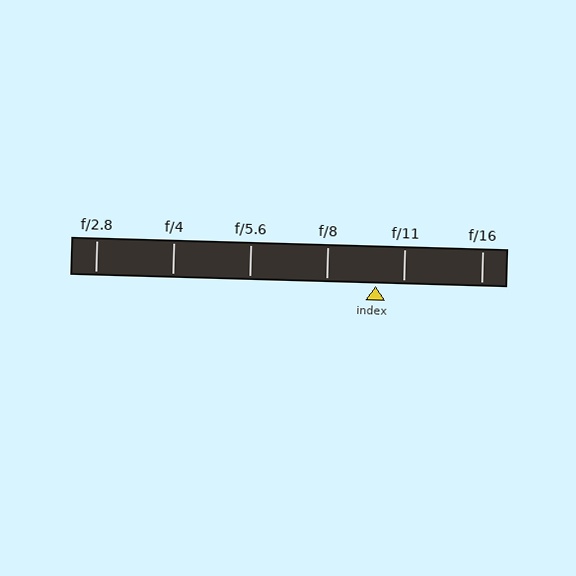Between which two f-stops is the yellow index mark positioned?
The index mark is between f/8 and f/11.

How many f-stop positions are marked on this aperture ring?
There are 6 f-stop positions marked.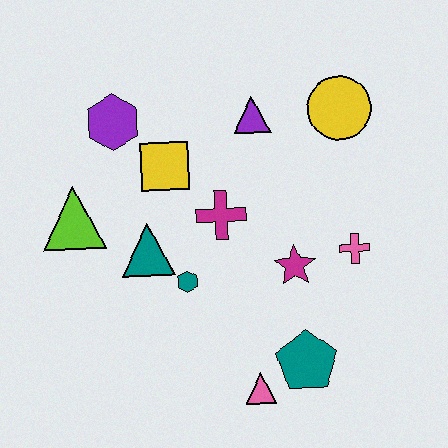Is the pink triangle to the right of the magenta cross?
Yes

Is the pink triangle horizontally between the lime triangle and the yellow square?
No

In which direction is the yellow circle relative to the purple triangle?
The yellow circle is to the right of the purple triangle.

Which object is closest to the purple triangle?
The yellow circle is closest to the purple triangle.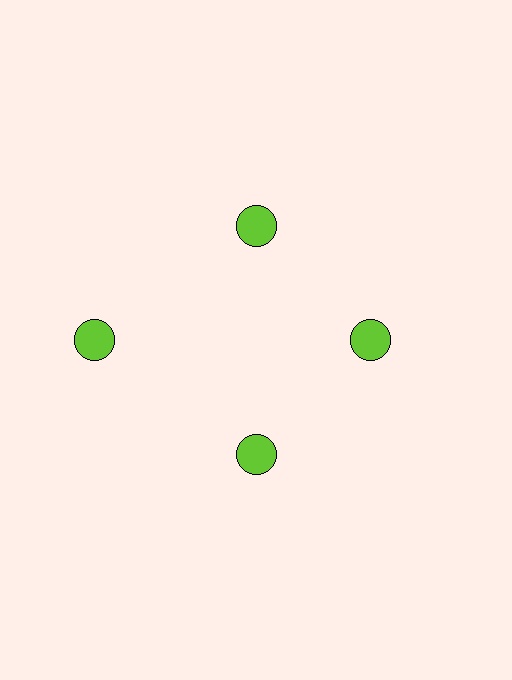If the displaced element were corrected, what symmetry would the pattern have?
It would have 4-fold rotational symmetry — the pattern would map onto itself every 90 degrees.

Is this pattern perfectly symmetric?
No. The 4 lime circles are arranged in a ring, but one element near the 9 o'clock position is pushed outward from the center, breaking the 4-fold rotational symmetry.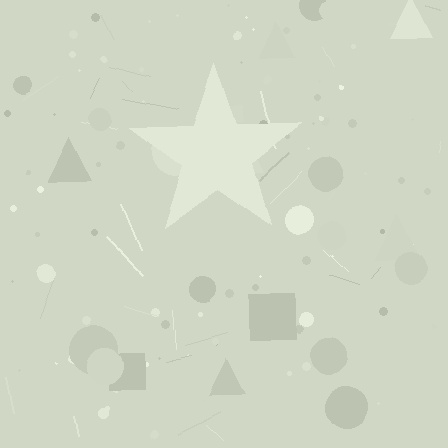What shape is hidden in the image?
A star is hidden in the image.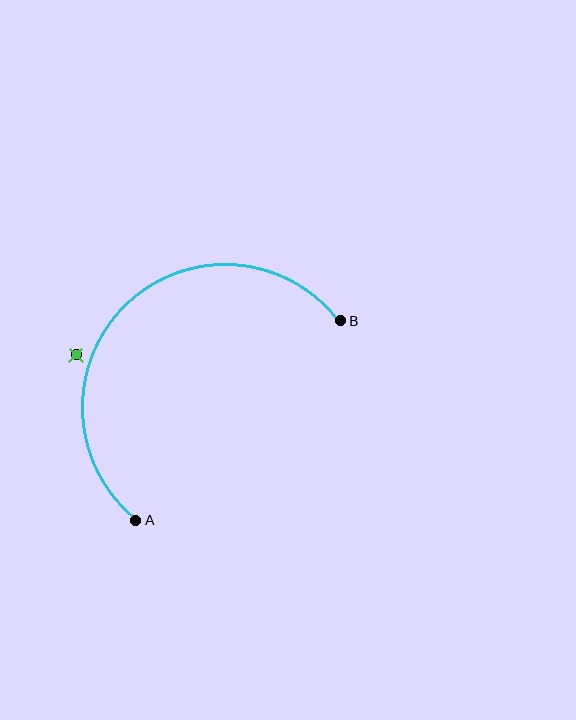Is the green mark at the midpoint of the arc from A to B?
No — the green mark does not lie on the arc at all. It sits slightly outside the curve.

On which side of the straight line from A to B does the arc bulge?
The arc bulges above and to the left of the straight line connecting A and B.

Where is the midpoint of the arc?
The arc midpoint is the point on the curve farthest from the straight line joining A and B. It sits above and to the left of that line.